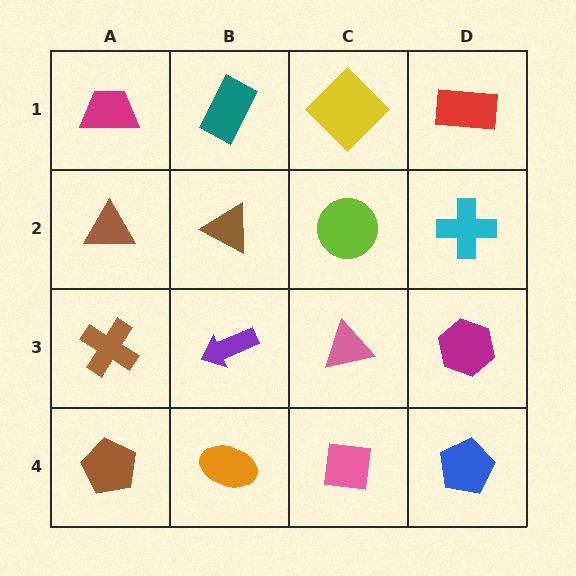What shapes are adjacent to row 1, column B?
A brown triangle (row 2, column B), a magenta trapezoid (row 1, column A), a yellow diamond (row 1, column C).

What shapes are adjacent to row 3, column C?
A lime circle (row 2, column C), a pink square (row 4, column C), a purple arrow (row 3, column B), a magenta hexagon (row 3, column D).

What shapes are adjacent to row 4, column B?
A purple arrow (row 3, column B), a brown pentagon (row 4, column A), a pink square (row 4, column C).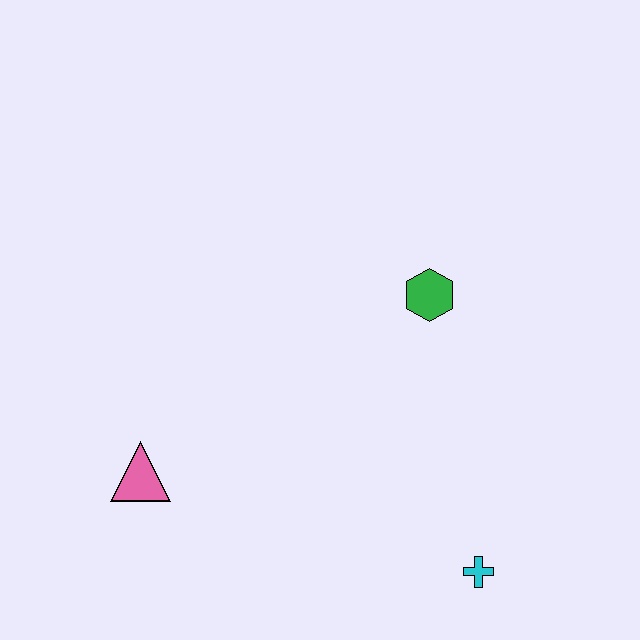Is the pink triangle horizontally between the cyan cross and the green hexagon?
No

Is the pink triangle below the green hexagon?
Yes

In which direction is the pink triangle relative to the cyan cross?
The pink triangle is to the left of the cyan cross.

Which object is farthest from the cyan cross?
The pink triangle is farthest from the cyan cross.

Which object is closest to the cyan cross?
The green hexagon is closest to the cyan cross.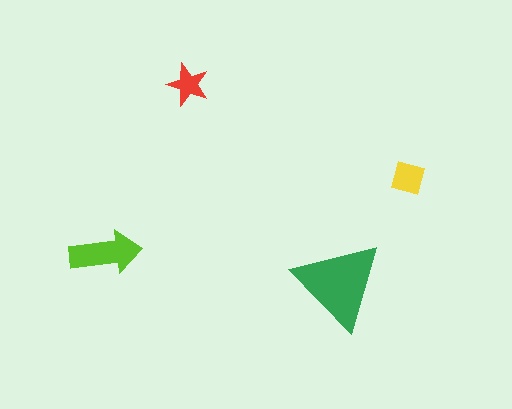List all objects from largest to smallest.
The green triangle, the lime arrow, the yellow diamond, the red star.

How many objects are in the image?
There are 4 objects in the image.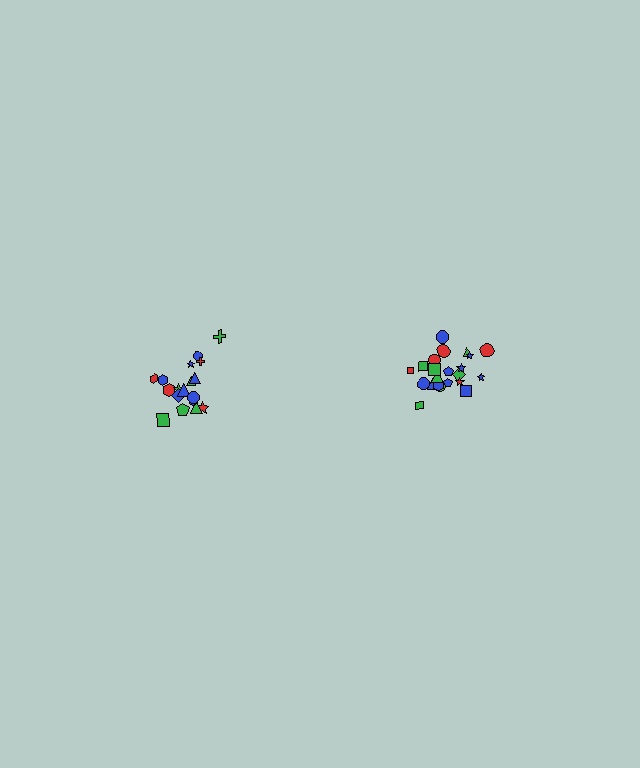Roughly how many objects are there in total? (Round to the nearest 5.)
Roughly 40 objects in total.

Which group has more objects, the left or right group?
The right group.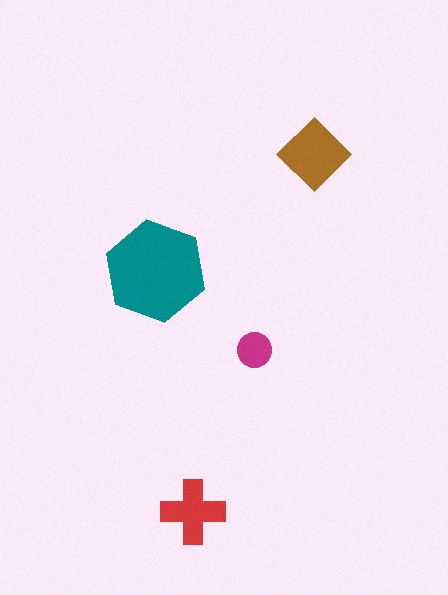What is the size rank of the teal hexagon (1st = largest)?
1st.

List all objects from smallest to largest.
The magenta circle, the red cross, the brown diamond, the teal hexagon.